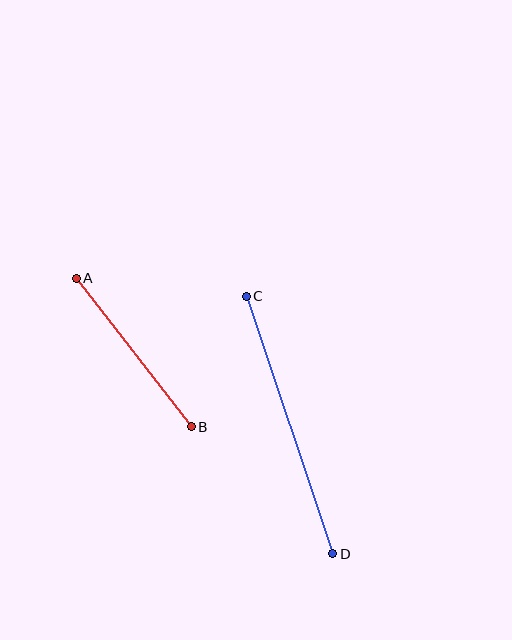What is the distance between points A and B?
The distance is approximately 188 pixels.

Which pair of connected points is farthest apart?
Points C and D are farthest apart.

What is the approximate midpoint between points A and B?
The midpoint is at approximately (134, 353) pixels.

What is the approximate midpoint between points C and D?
The midpoint is at approximately (290, 425) pixels.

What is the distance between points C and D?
The distance is approximately 272 pixels.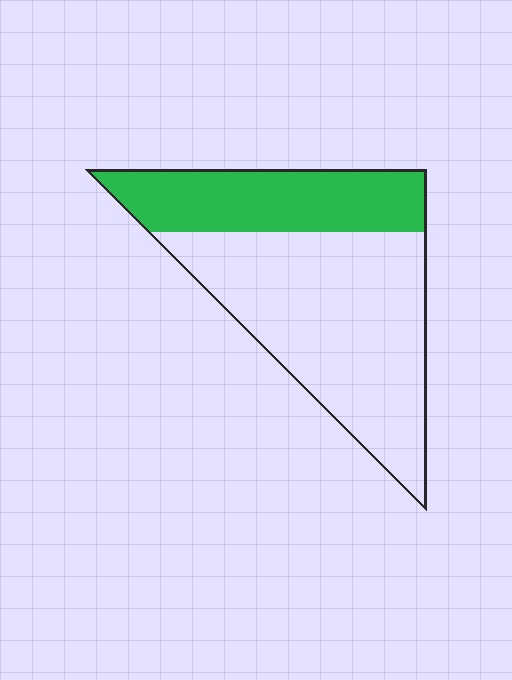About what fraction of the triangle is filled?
About one third (1/3).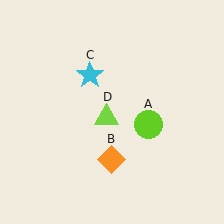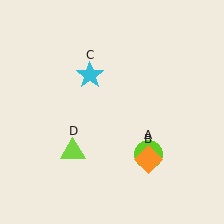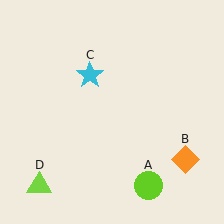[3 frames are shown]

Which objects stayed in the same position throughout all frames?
Cyan star (object C) remained stationary.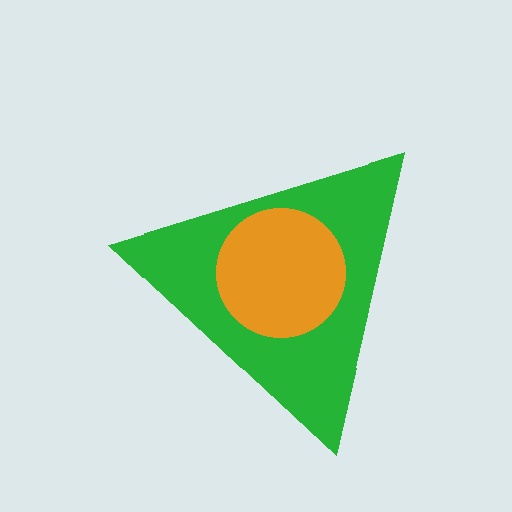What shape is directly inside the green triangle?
The orange circle.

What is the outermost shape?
The green triangle.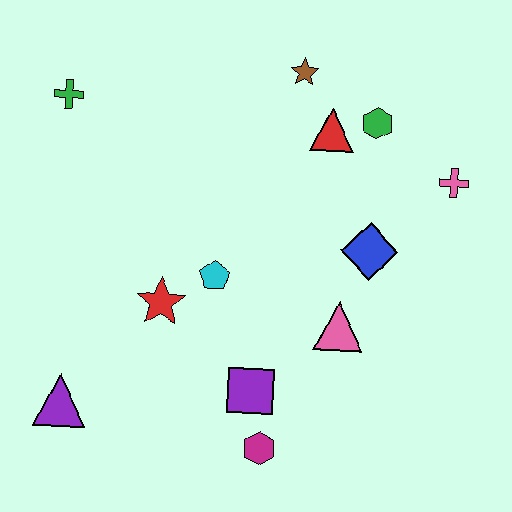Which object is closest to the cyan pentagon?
The red star is closest to the cyan pentagon.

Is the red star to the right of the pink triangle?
No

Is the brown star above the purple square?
Yes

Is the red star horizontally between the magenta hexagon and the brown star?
No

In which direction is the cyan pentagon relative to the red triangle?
The cyan pentagon is below the red triangle.